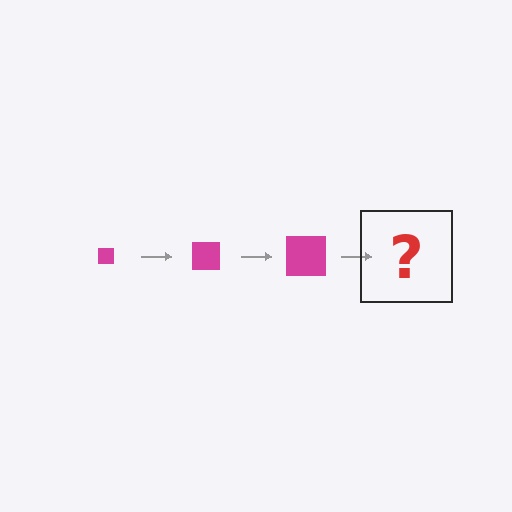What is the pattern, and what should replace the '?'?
The pattern is that the square gets progressively larger each step. The '?' should be a magenta square, larger than the previous one.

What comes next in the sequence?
The next element should be a magenta square, larger than the previous one.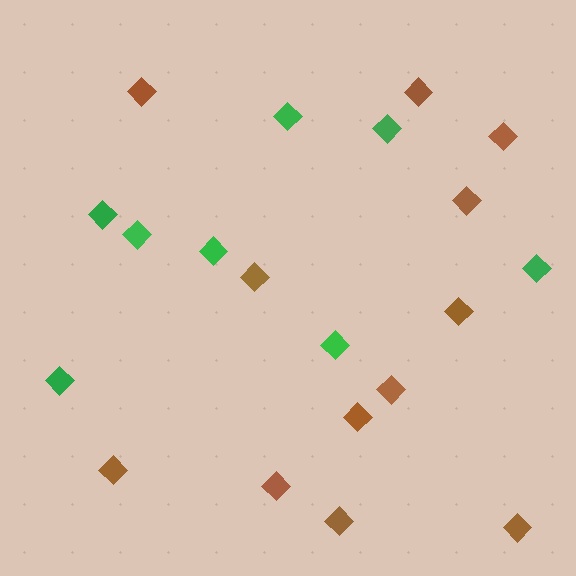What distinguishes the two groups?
There are 2 groups: one group of brown diamonds (12) and one group of green diamonds (8).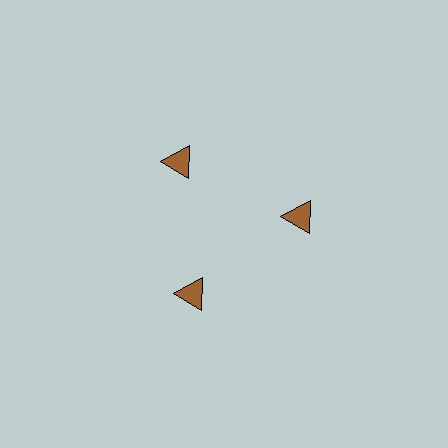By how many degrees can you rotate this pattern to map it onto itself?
The pattern maps onto itself every 120 degrees of rotation.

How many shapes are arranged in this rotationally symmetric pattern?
There are 3 shapes, arranged in 3 groups of 1.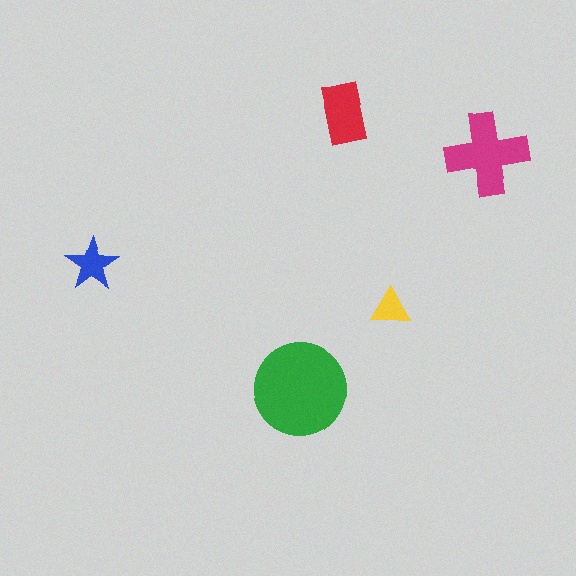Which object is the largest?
The green circle.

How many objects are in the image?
There are 5 objects in the image.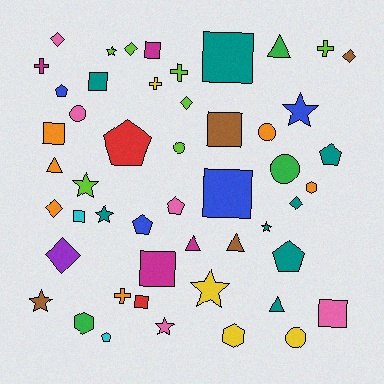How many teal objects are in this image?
There are 8 teal objects.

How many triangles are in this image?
There are 5 triangles.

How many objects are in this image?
There are 50 objects.